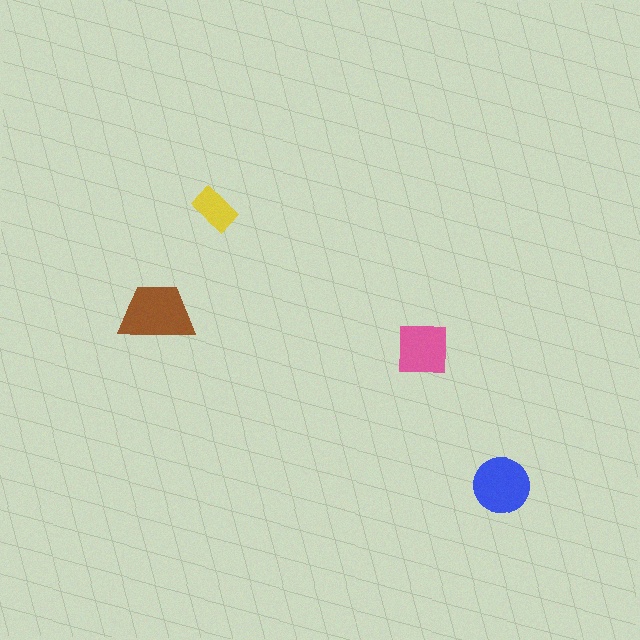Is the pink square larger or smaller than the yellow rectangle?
Larger.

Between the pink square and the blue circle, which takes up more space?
The blue circle.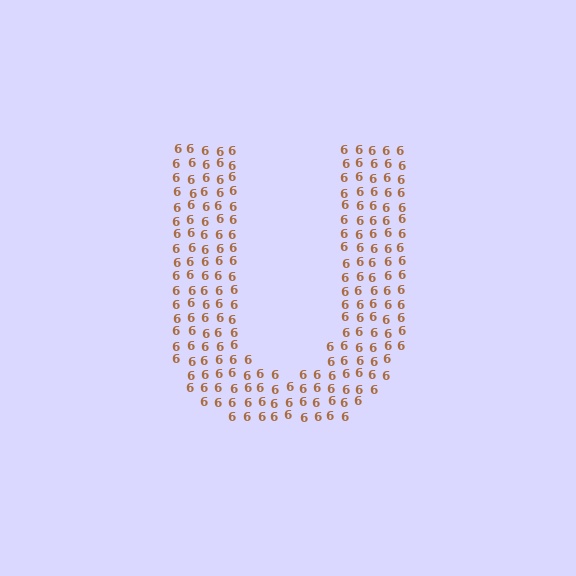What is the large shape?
The large shape is the letter U.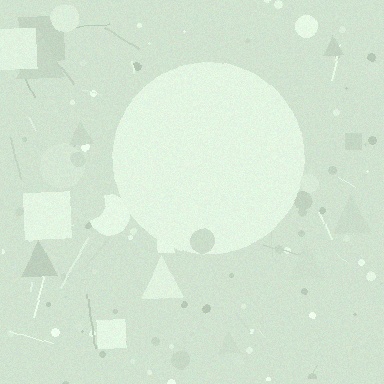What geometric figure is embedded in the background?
A circle is embedded in the background.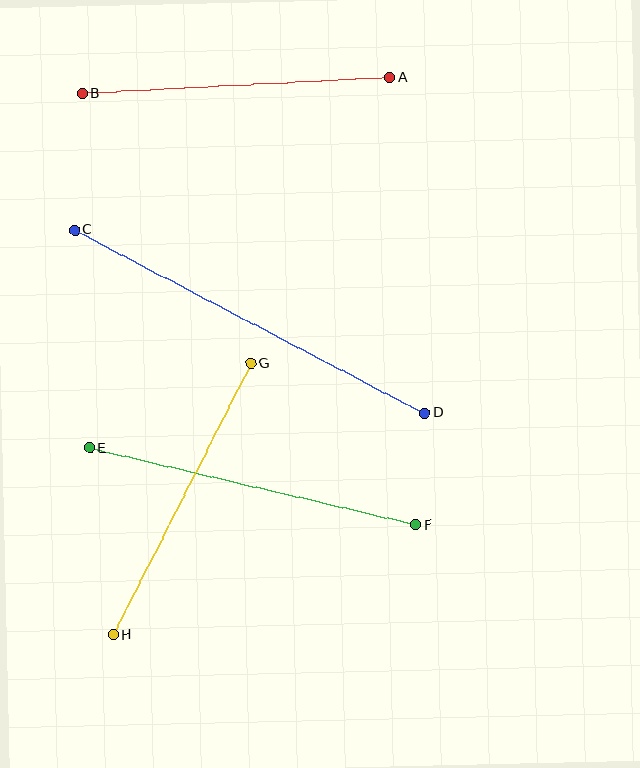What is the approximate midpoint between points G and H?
The midpoint is at approximately (182, 499) pixels.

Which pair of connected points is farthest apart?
Points C and D are farthest apart.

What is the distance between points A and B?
The distance is approximately 308 pixels.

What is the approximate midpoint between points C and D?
The midpoint is at approximately (249, 321) pixels.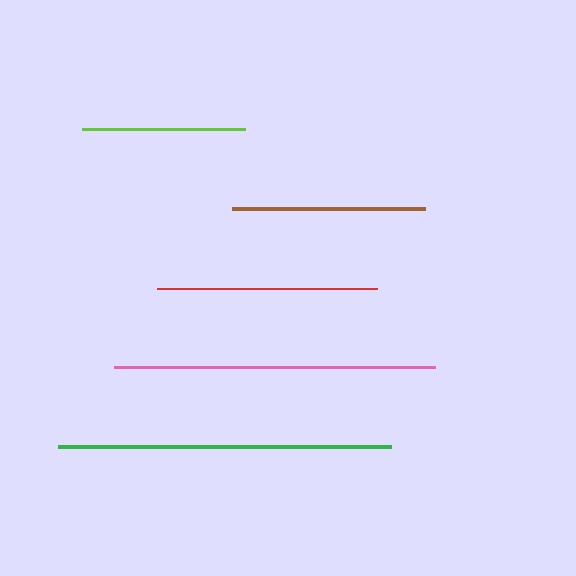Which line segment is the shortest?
The lime line is the shortest at approximately 163 pixels.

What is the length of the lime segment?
The lime segment is approximately 163 pixels long.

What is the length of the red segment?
The red segment is approximately 220 pixels long.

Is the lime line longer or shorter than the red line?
The red line is longer than the lime line.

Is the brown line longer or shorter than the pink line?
The pink line is longer than the brown line.